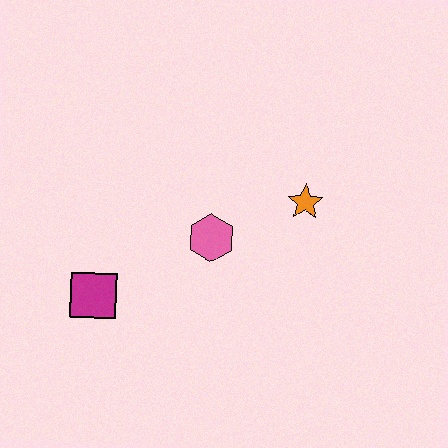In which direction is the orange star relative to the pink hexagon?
The orange star is to the right of the pink hexagon.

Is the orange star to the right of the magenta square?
Yes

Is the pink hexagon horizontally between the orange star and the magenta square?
Yes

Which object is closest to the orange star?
The pink hexagon is closest to the orange star.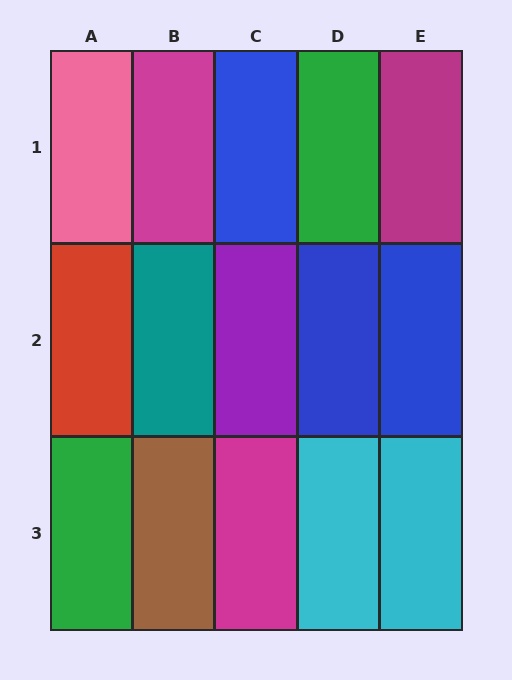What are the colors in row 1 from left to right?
Pink, magenta, blue, green, magenta.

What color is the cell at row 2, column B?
Teal.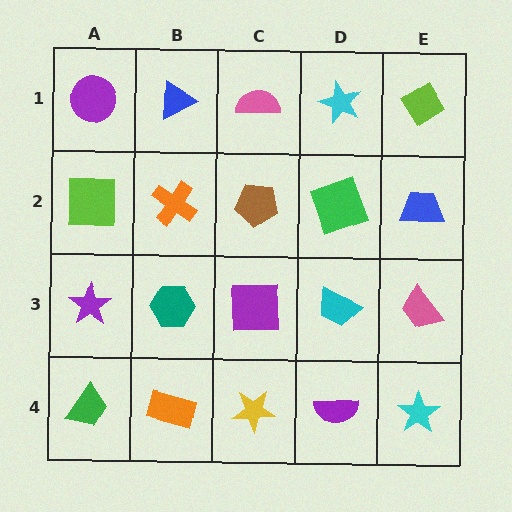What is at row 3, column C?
A purple square.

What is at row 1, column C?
A pink semicircle.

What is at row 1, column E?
A lime diamond.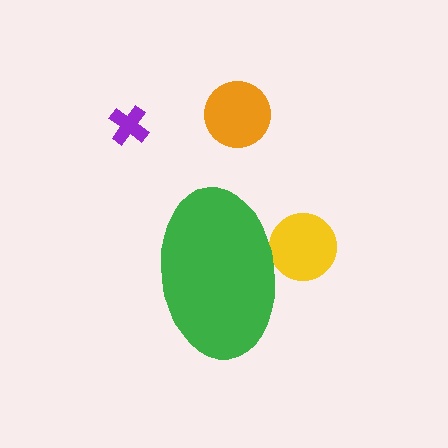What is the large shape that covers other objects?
A green ellipse.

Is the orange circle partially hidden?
No, the orange circle is fully visible.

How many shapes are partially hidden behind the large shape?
1 shape is partially hidden.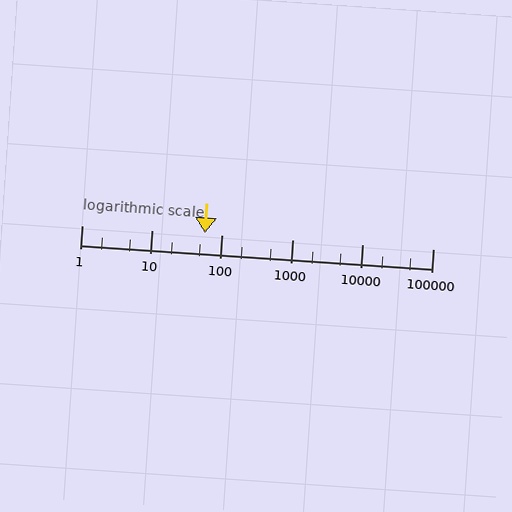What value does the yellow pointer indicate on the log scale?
The pointer indicates approximately 56.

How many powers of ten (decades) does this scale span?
The scale spans 5 decades, from 1 to 100000.